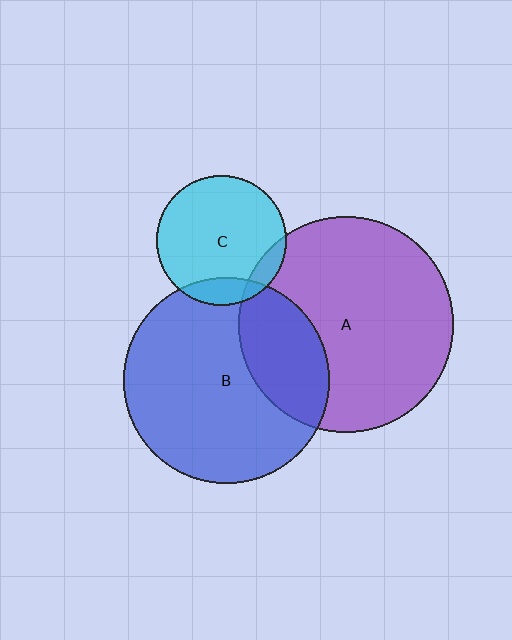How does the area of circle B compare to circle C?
Approximately 2.5 times.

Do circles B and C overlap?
Yes.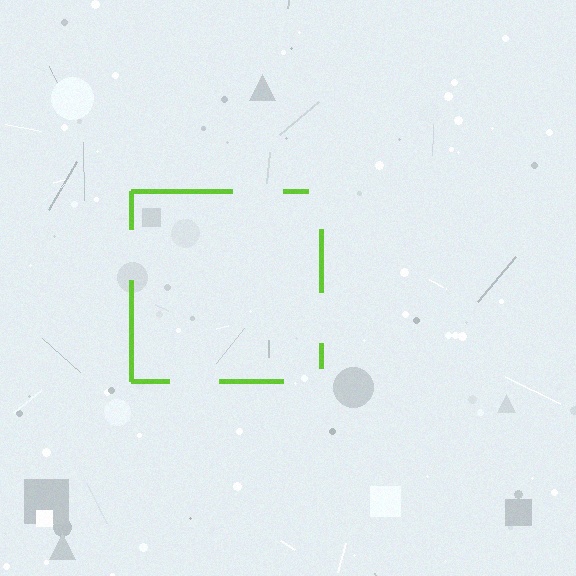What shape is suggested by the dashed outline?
The dashed outline suggests a square.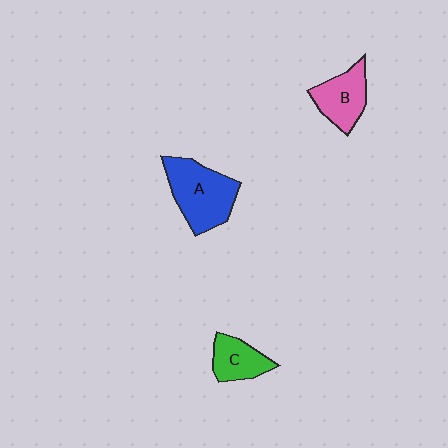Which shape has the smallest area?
Shape C (green).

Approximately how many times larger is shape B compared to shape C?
Approximately 1.3 times.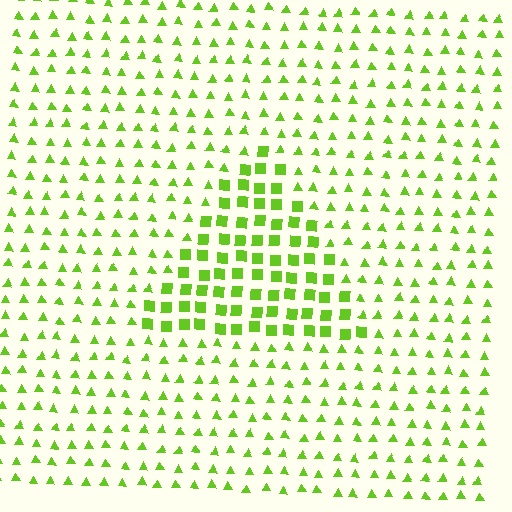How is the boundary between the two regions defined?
The boundary is defined by a change in element shape: squares inside vs. triangles outside. All elements share the same color and spacing.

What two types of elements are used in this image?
The image uses squares inside the triangle region and triangles outside it.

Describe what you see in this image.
The image is filled with small lime elements arranged in a uniform grid. A triangle-shaped region contains squares, while the surrounding area contains triangles. The boundary is defined purely by the change in element shape.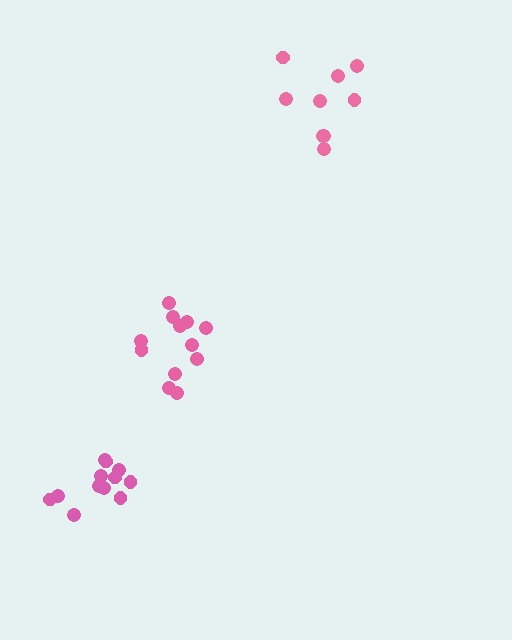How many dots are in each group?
Group 1: 12 dots, Group 2: 12 dots, Group 3: 9 dots (33 total).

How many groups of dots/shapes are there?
There are 3 groups.